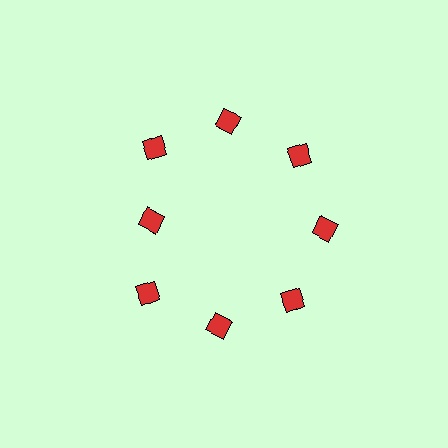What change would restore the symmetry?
The symmetry would be restored by moving it outward, back onto the ring so that all 8 diamonds sit at equal angles and equal distance from the center.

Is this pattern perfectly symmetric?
No. The 8 red diamonds are arranged in a ring, but one element near the 9 o'clock position is pulled inward toward the center, breaking the 8-fold rotational symmetry.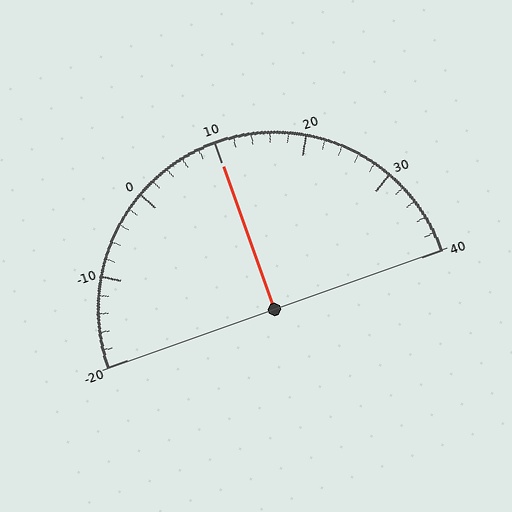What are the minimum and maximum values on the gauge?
The gauge ranges from -20 to 40.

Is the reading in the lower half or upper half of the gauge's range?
The reading is in the upper half of the range (-20 to 40).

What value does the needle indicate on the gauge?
The needle indicates approximately 10.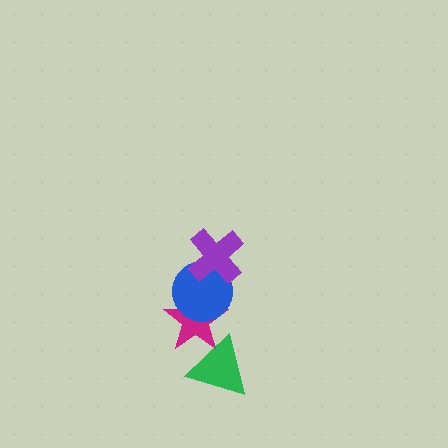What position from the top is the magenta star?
The magenta star is 3rd from the top.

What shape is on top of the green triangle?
The magenta star is on top of the green triangle.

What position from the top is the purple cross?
The purple cross is 1st from the top.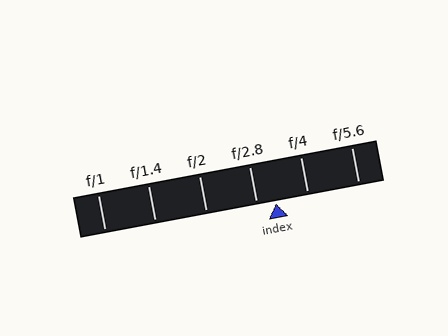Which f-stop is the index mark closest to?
The index mark is closest to f/2.8.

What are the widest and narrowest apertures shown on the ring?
The widest aperture shown is f/1 and the narrowest is f/5.6.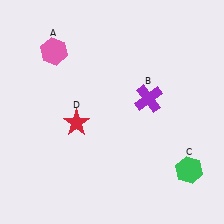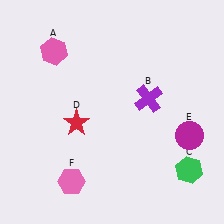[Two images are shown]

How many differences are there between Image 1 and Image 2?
There are 2 differences between the two images.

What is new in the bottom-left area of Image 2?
A pink hexagon (F) was added in the bottom-left area of Image 2.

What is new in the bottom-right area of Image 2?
A magenta circle (E) was added in the bottom-right area of Image 2.